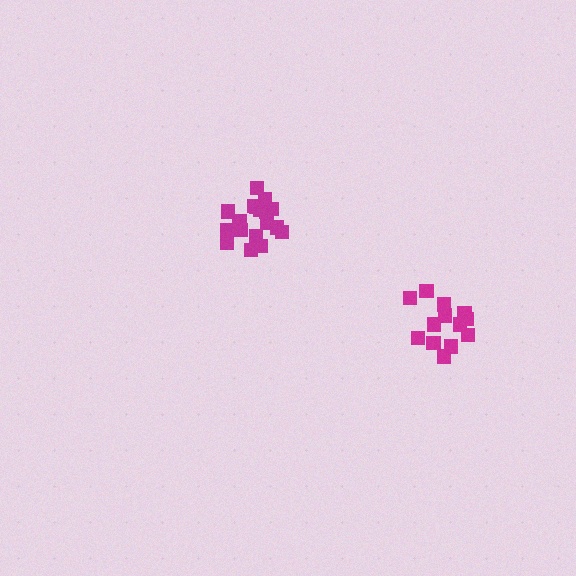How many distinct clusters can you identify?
There are 2 distinct clusters.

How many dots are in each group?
Group 1: 18 dots, Group 2: 13 dots (31 total).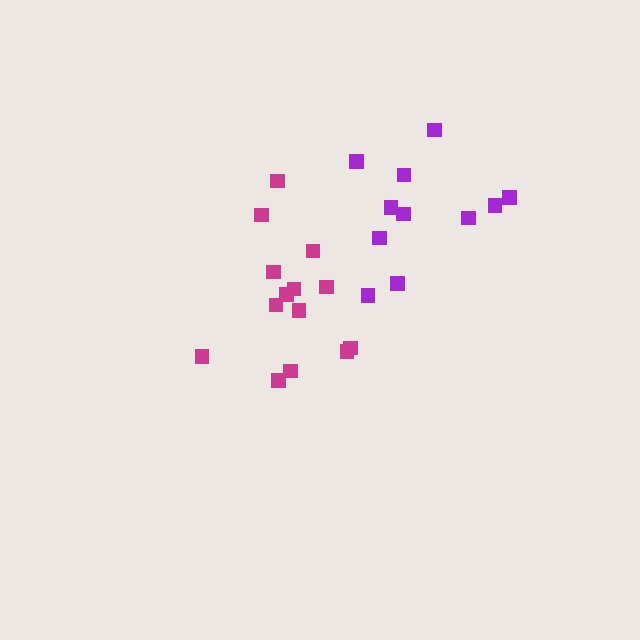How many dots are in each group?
Group 1: 14 dots, Group 2: 11 dots (25 total).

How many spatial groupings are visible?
There are 2 spatial groupings.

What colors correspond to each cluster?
The clusters are colored: magenta, purple.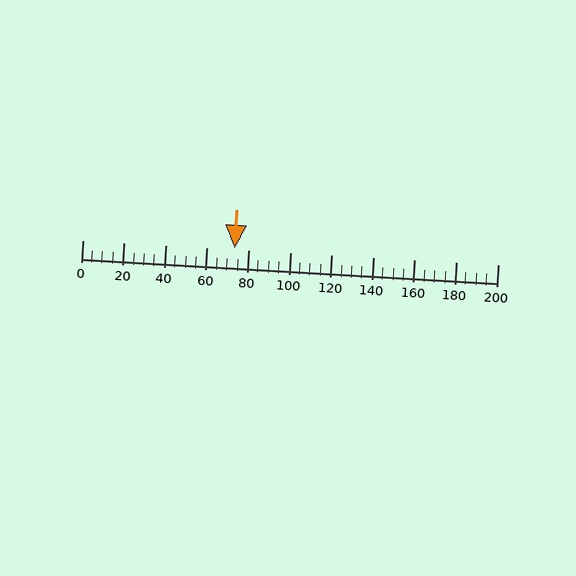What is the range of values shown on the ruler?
The ruler shows values from 0 to 200.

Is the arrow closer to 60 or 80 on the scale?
The arrow is closer to 80.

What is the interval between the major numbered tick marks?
The major tick marks are spaced 20 units apart.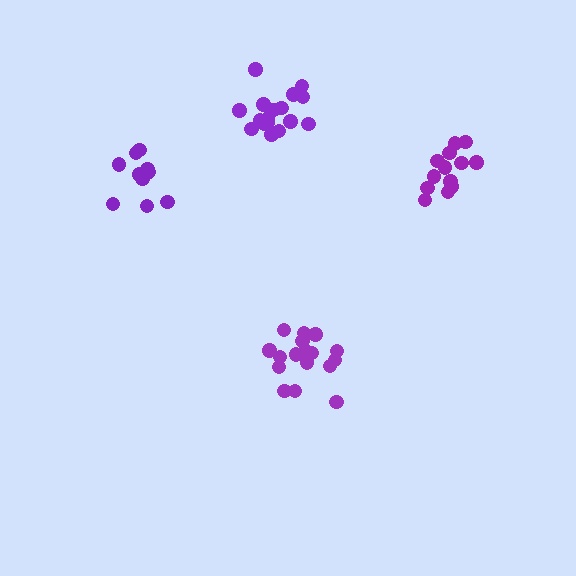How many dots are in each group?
Group 1: 13 dots, Group 2: 11 dots, Group 3: 17 dots, Group 4: 17 dots (58 total).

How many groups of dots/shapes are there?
There are 4 groups.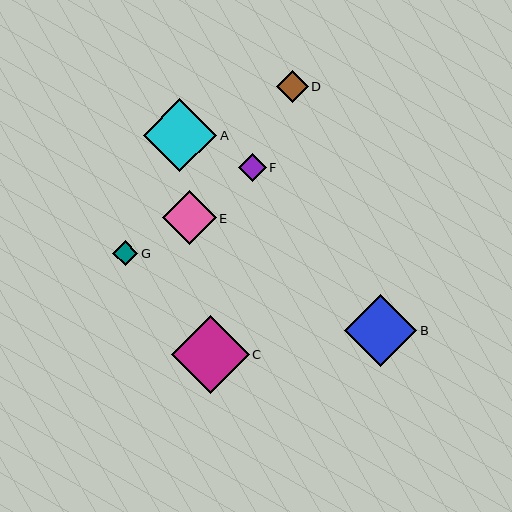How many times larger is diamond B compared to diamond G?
Diamond B is approximately 2.8 times the size of diamond G.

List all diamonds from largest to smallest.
From largest to smallest: C, A, B, E, D, F, G.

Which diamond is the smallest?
Diamond G is the smallest with a size of approximately 26 pixels.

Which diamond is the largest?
Diamond C is the largest with a size of approximately 78 pixels.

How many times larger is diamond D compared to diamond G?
Diamond D is approximately 1.3 times the size of diamond G.